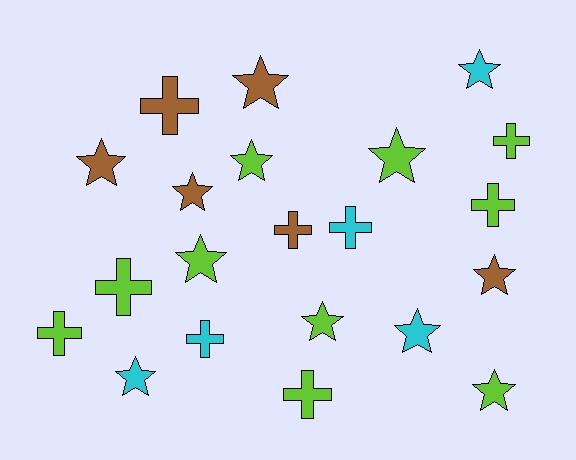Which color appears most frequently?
Lime, with 10 objects.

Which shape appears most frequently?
Star, with 12 objects.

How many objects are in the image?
There are 21 objects.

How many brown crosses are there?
There are 2 brown crosses.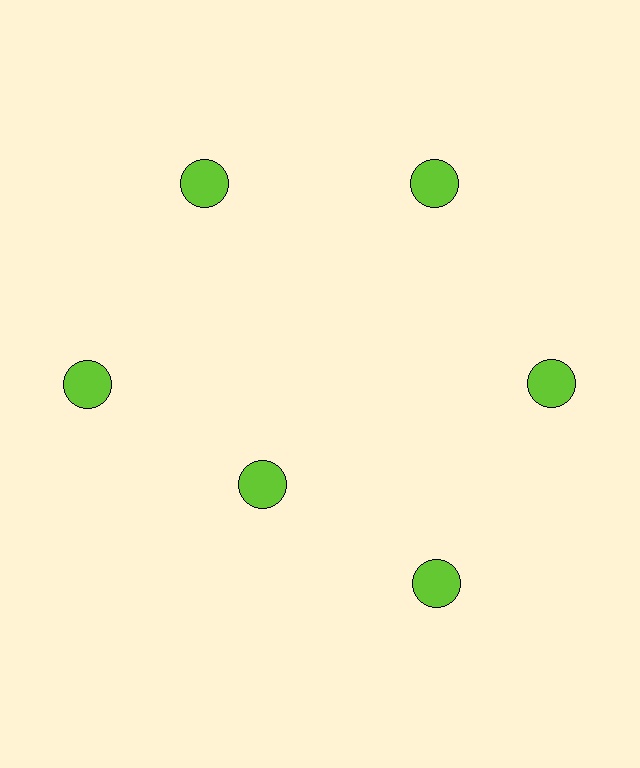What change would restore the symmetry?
The symmetry would be restored by moving it outward, back onto the ring so that all 6 circles sit at equal angles and equal distance from the center.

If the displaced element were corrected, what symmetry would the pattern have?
It would have 6-fold rotational symmetry — the pattern would map onto itself every 60 degrees.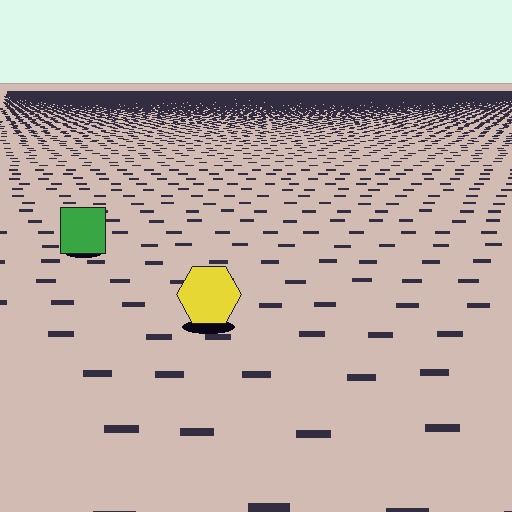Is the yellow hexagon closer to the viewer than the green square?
Yes. The yellow hexagon is closer — you can tell from the texture gradient: the ground texture is coarser near it.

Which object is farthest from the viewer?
The green square is farthest from the viewer. It appears smaller and the ground texture around it is denser.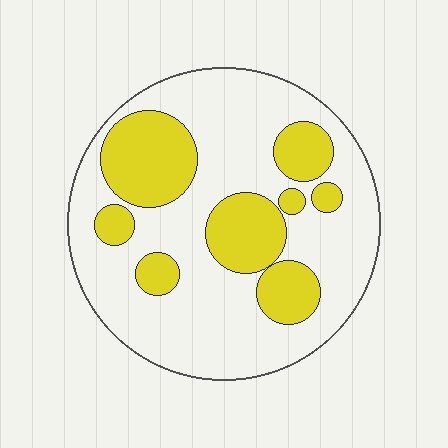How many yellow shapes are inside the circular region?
8.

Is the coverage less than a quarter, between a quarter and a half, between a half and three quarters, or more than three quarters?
Between a quarter and a half.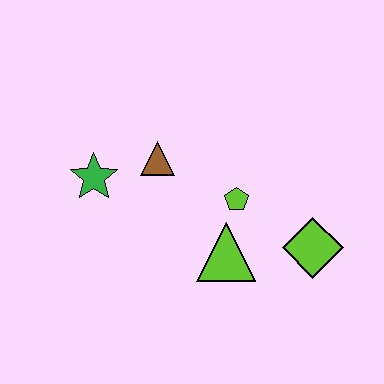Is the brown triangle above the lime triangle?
Yes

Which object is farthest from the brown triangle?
The lime diamond is farthest from the brown triangle.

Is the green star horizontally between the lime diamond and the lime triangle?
No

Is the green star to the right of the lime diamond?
No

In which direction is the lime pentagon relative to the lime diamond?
The lime pentagon is to the left of the lime diamond.